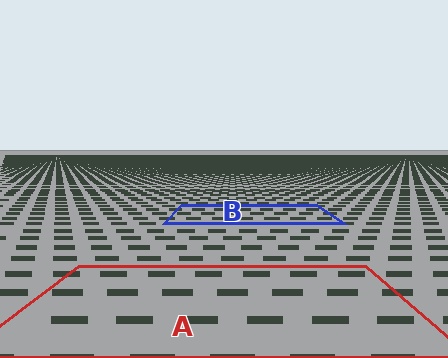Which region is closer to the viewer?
Region A is closer. The texture elements there are larger and more spread out.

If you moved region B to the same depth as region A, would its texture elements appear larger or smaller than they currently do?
They would appear larger. At a closer depth, the same texture elements are projected at a bigger on-screen size.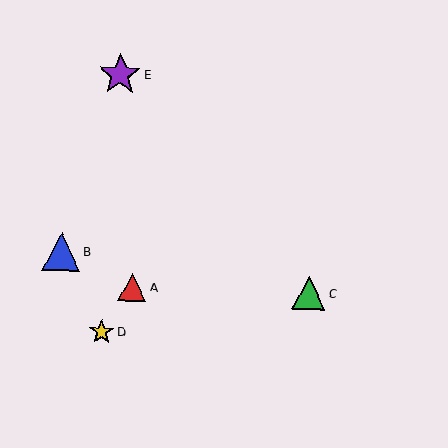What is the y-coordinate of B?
Object B is at y≈252.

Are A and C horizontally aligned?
Yes, both are at y≈287.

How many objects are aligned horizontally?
2 objects (A, C) are aligned horizontally.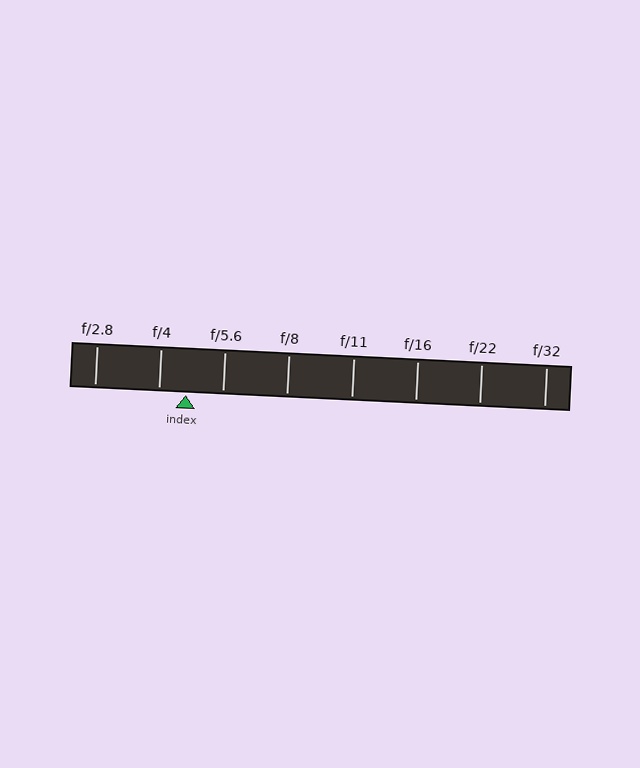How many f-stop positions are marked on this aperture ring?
There are 8 f-stop positions marked.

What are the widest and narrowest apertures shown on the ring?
The widest aperture shown is f/2.8 and the narrowest is f/32.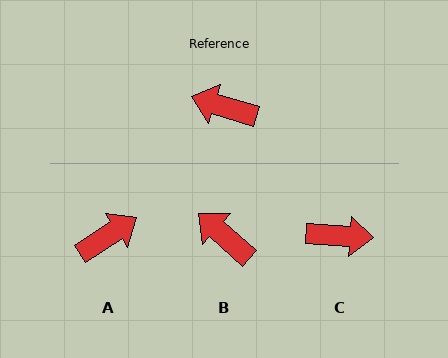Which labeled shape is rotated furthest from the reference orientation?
C, about 167 degrees away.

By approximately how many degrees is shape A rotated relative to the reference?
Approximately 130 degrees clockwise.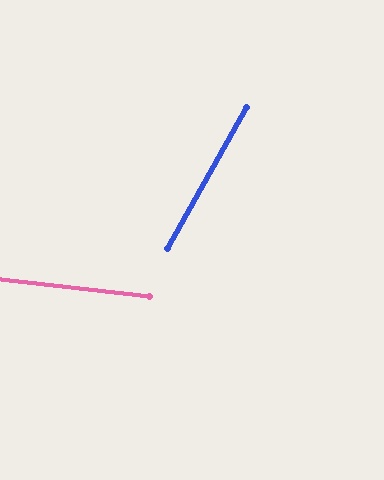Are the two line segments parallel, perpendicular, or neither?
Neither parallel nor perpendicular — they differ by about 67°.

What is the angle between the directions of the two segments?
Approximately 67 degrees.